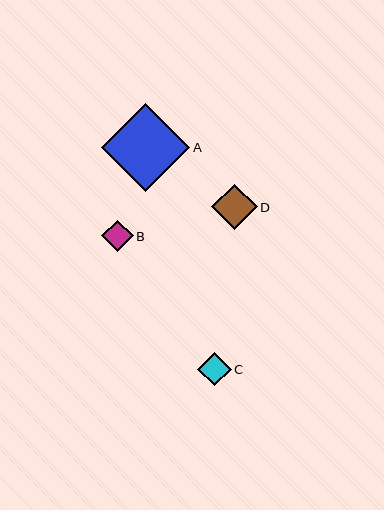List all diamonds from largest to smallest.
From largest to smallest: A, D, C, B.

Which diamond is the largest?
Diamond A is the largest with a size of approximately 89 pixels.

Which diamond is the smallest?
Diamond B is the smallest with a size of approximately 31 pixels.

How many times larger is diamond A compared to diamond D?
Diamond A is approximately 1.9 times the size of diamond D.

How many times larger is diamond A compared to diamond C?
Diamond A is approximately 2.6 times the size of diamond C.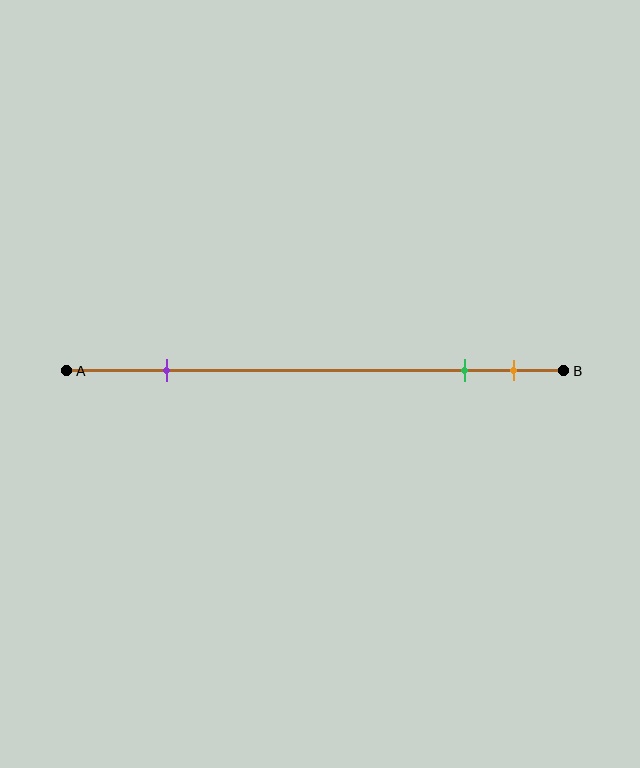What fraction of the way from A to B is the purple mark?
The purple mark is approximately 20% (0.2) of the way from A to B.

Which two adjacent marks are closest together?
The green and orange marks are the closest adjacent pair.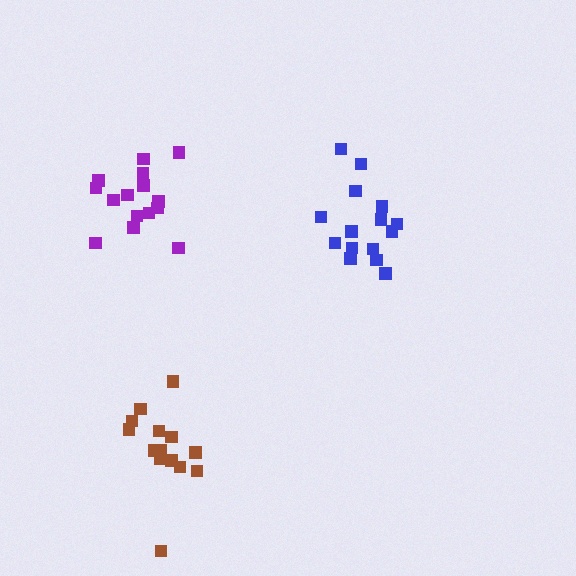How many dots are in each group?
Group 1: 15 dots, Group 2: 14 dots, Group 3: 15 dots (44 total).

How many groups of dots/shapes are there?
There are 3 groups.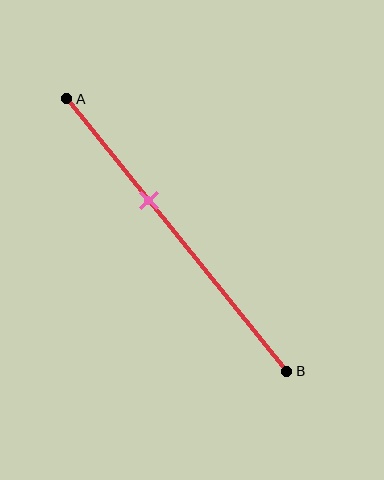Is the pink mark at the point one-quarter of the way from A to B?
No, the mark is at about 35% from A, not at the 25% one-quarter point.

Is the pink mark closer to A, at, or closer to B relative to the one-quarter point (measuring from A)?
The pink mark is closer to point B than the one-quarter point of segment AB.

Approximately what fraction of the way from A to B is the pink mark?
The pink mark is approximately 35% of the way from A to B.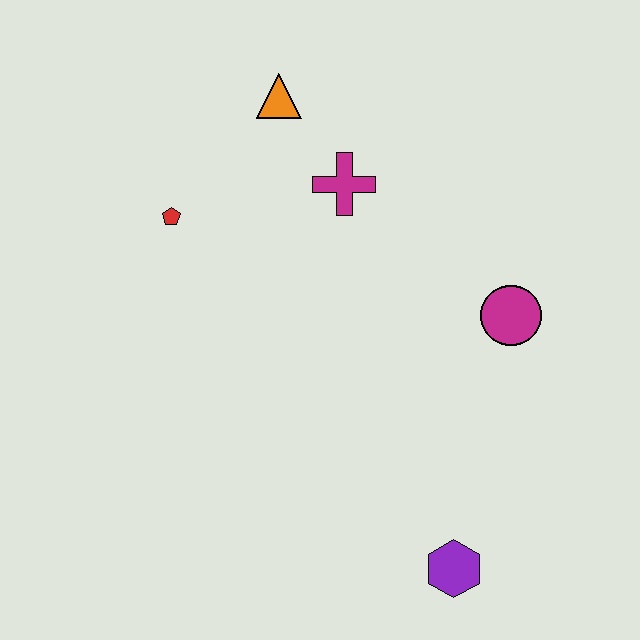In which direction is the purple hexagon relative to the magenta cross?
The purple hexagon is below the magenta cross.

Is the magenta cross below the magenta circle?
No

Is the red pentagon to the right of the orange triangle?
No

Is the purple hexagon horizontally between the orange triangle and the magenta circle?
Yes